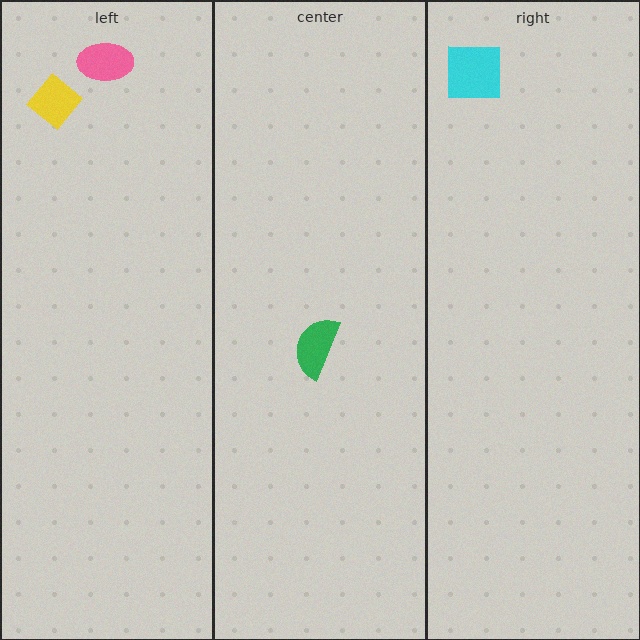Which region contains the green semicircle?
The center region.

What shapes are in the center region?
The green semicircle.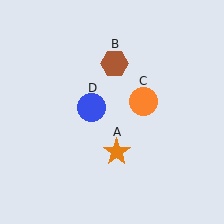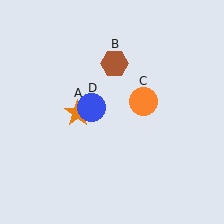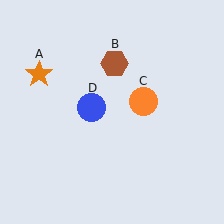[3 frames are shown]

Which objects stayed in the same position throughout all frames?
Brown hexagon (object B) and orange circle (object C) and blue circle (object D) remained stationary.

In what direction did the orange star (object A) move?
The orange star (object A) moved up and to the left.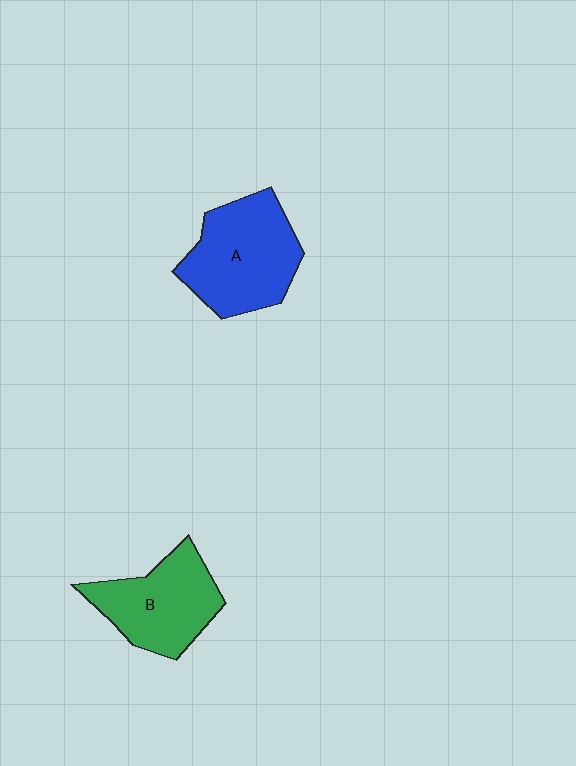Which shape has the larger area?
Shape A (blue).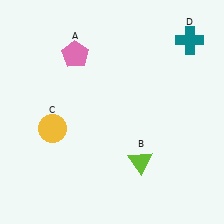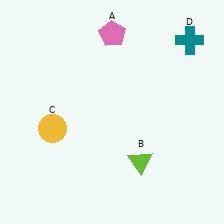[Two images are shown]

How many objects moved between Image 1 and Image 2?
1 object moved between the two images.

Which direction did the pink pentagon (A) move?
The pink pentagon (A) moved right.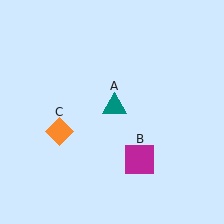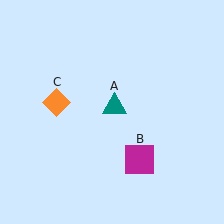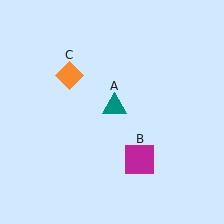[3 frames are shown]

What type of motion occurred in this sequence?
The orange diamond (object C) rotated clockwise around the center of the scene.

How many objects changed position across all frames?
1 object changed position: orange diamond (object C).